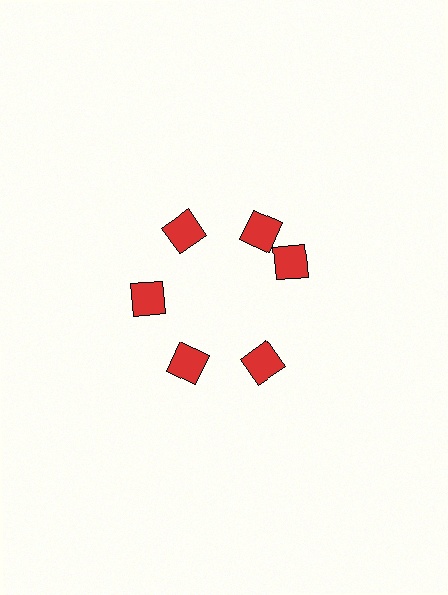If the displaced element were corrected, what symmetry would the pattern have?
It would have 6-fold rotational symmetry — the pattern would map onto itself every 60 degrees.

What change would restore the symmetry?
The symmetry would be restored by rotating it back into even spacing with its neighbors so that all 6 diamonds sit at equal angles and equal distance from the center.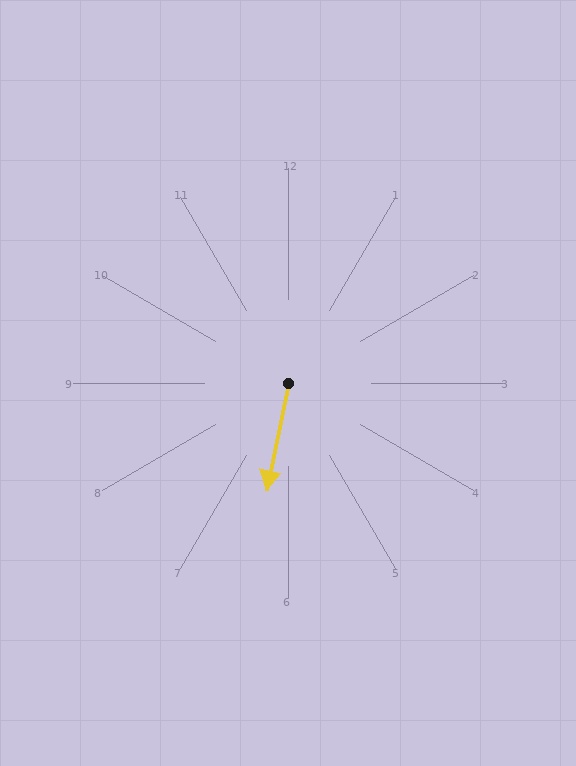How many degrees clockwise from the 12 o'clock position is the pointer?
Approximately 192 degrees.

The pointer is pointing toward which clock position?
Roughly 6 o'clock.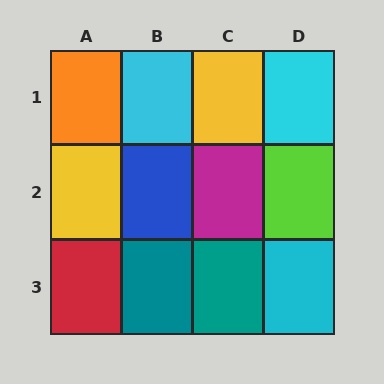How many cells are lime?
1 cell is lime.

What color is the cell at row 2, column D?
Lime.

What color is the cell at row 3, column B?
Teal.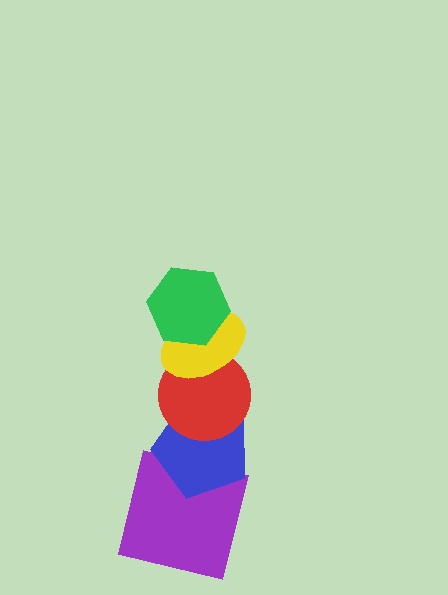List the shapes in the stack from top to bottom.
From top to bottom: the green hexagon, the yellow ellipse, the red circle, the blue pentagon, the purple square.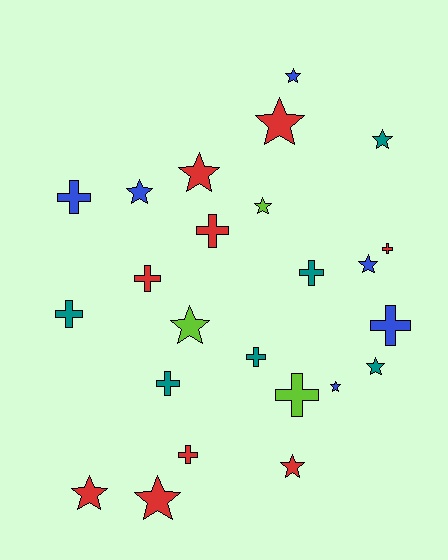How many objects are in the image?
There are 24 objects.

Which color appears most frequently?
Red, with 9 objects.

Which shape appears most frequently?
Star, with 13 objects.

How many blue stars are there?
There are 4 blue stars.